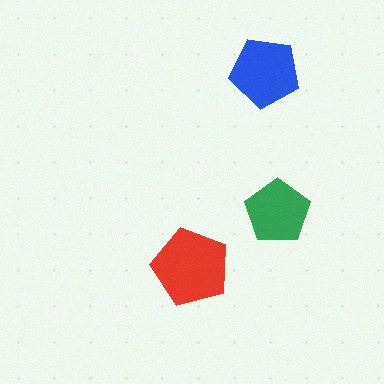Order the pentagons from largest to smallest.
the red one, the blue one, the green one.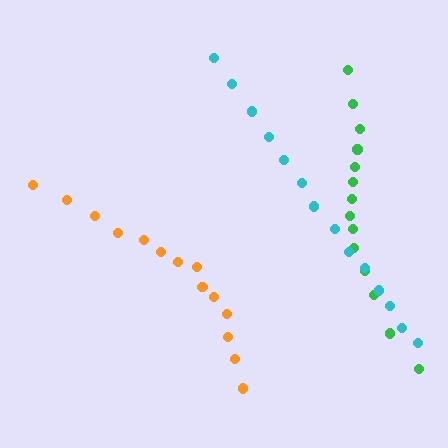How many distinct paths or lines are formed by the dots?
There are 3 distinct paths.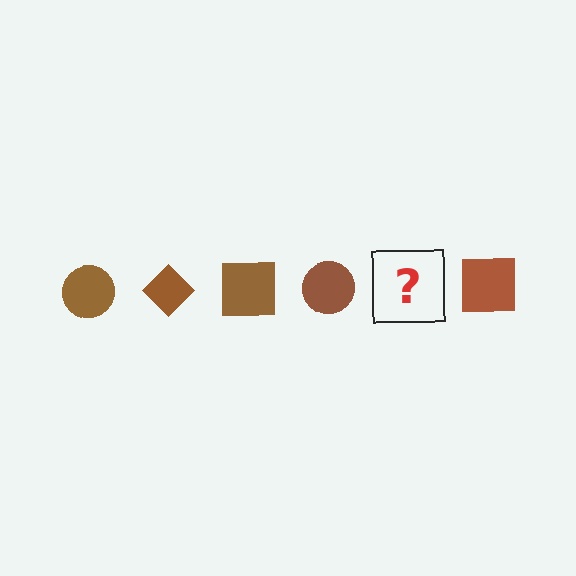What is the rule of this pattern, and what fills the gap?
The rule is that the pattern cycles through circle, diamond, square shapes in brown. The gap should be filled with a brown diamond.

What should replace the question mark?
The question mark should be replaced with a brown diamond.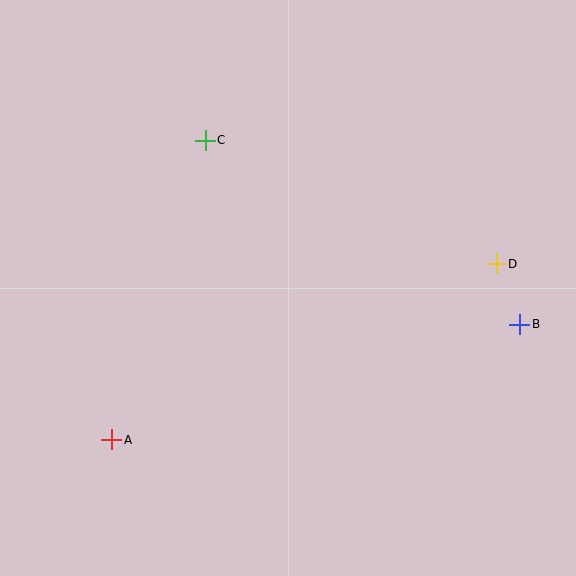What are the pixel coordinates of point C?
Point C is at (205, 140).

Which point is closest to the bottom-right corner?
Point B is closest to the bottom-right corner.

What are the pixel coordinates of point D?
Point D is at (496, 264).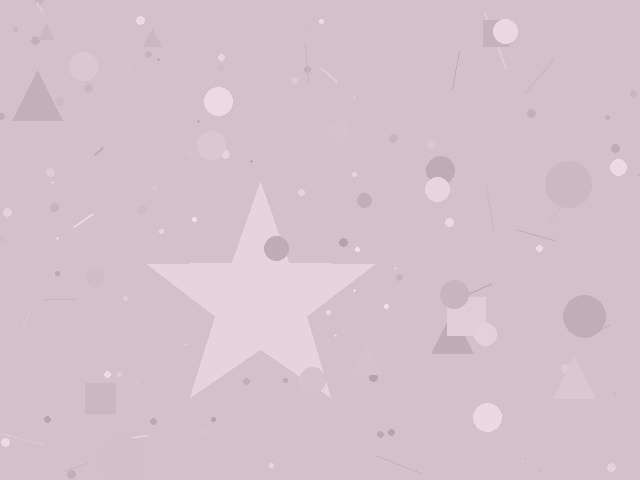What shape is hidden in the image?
A star is hidden in the image.